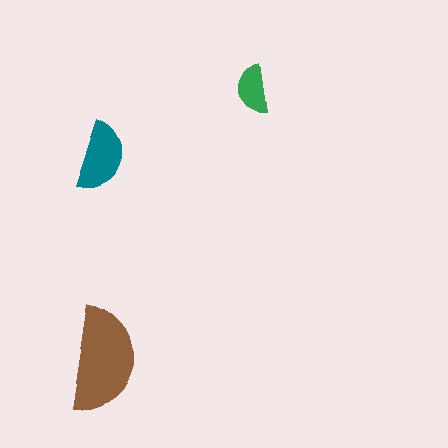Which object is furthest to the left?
The brown semicircle is leftmost.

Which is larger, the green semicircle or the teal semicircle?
The teal one.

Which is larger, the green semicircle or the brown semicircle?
The brown one.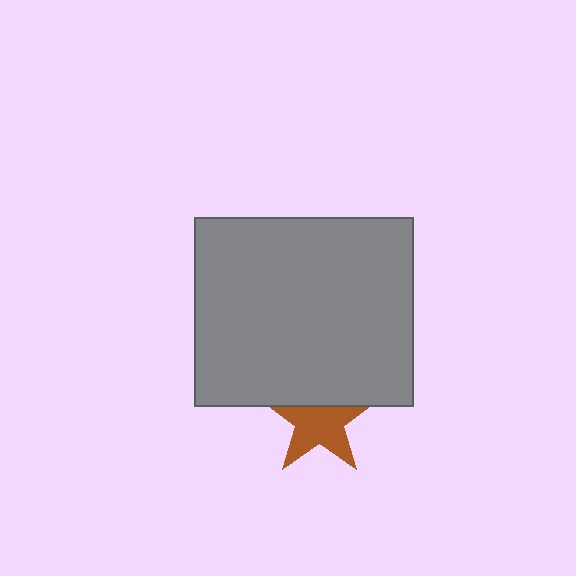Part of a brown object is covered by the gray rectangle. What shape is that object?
It is a star.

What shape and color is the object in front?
The object in front is a gray rectangle.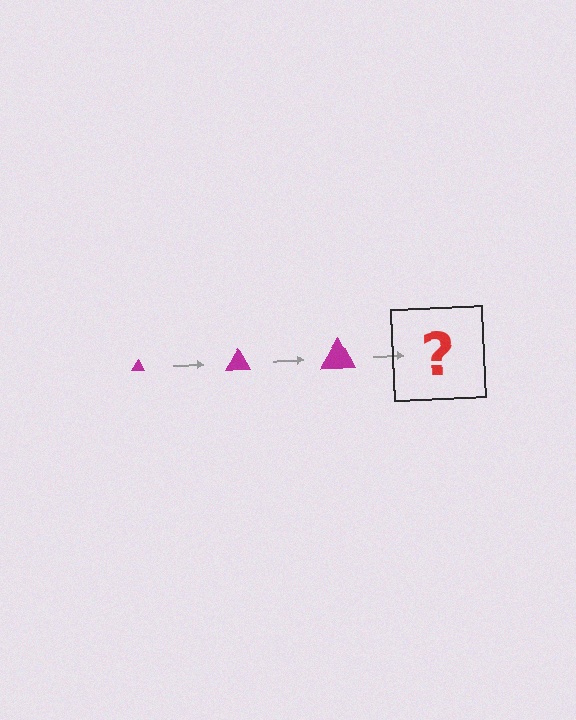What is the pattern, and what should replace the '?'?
The pattern is that the triangle gets progressively larger each step. The '?' should be a magenta triangle, larger than the previous one.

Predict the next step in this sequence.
The next step is a magenta triangle, larger than the previous one.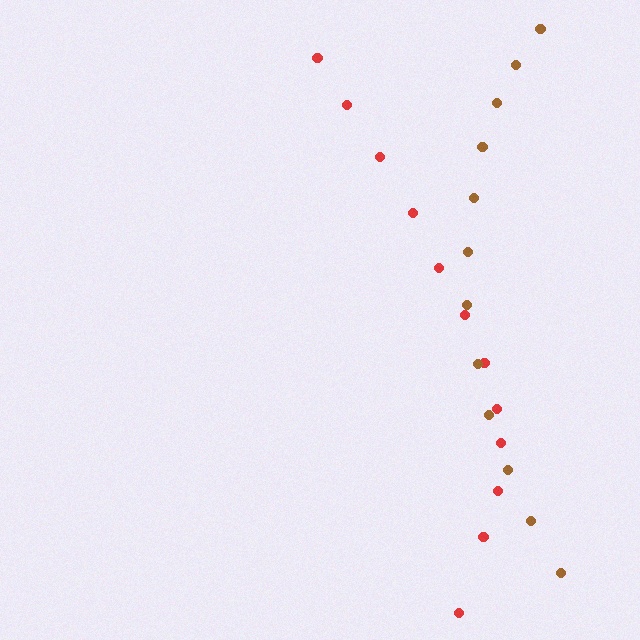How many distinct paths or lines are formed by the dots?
There are 2 distinct paths.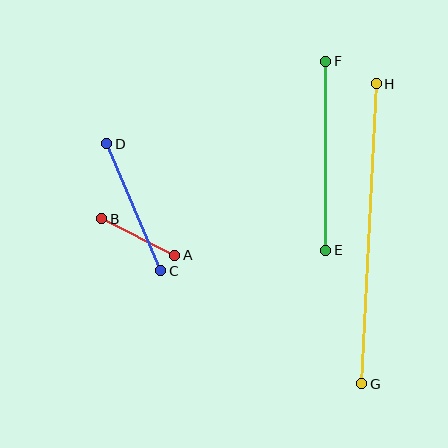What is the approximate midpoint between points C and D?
The midpoint is at approximately (134, 207) pixels.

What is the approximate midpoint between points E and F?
The midpoint is at approximately (326, 156) pixels.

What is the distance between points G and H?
The distance is approximately 300 pixels.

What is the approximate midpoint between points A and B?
The midpoint is at approximately (138, 237) pixels.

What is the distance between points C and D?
The distance is approximately 138 pixels.